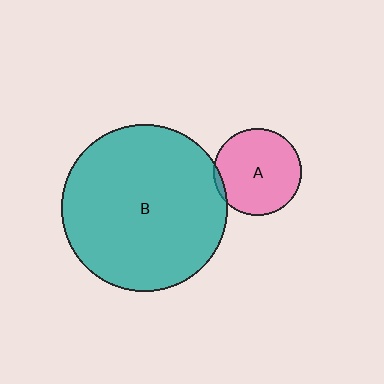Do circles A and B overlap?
Yes.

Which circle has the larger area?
Circle B (teal).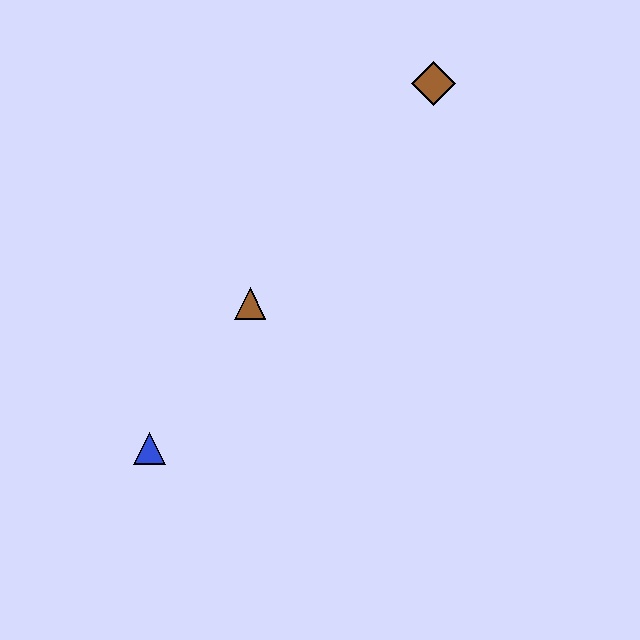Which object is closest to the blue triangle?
The brown triangle is closest to the blue triangle.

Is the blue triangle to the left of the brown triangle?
Yes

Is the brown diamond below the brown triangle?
No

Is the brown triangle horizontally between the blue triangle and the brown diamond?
Yes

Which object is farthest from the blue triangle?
The brown diamond is farthest from the blue triangle.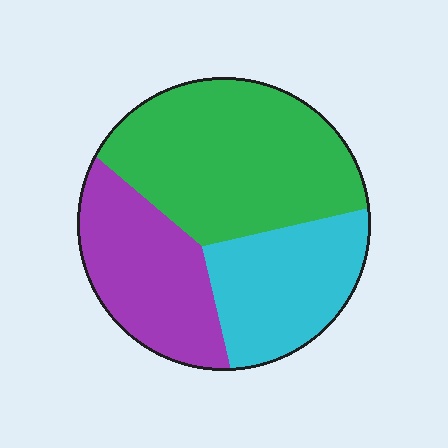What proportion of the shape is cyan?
Cyan takes up between a sixth and a third of the shape.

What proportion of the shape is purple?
Purple covers roughly 30% of the shape.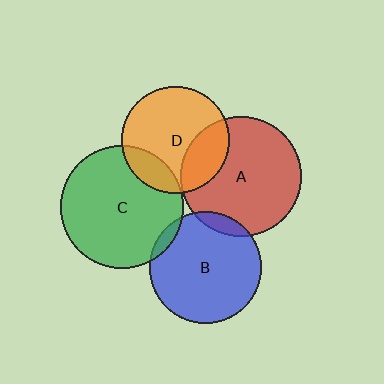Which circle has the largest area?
Circle C (green).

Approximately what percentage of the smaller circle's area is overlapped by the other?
Approximately 15%.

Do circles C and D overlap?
Yes.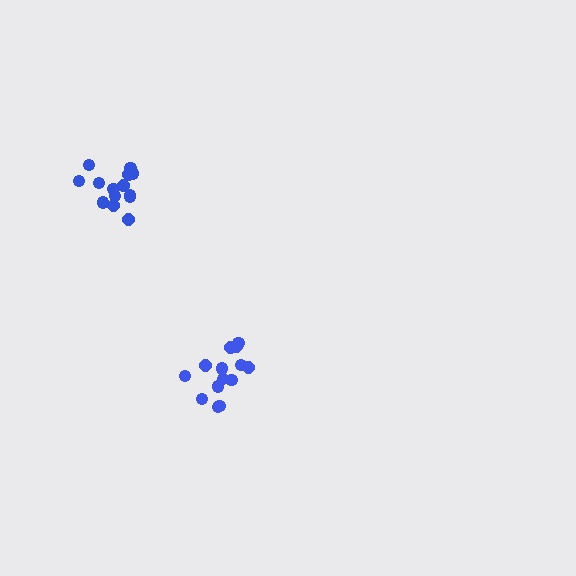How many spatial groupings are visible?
There are 2 spatial groupings.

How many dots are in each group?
Group 1: 14 dots, Group 2: 14 dots (28 total).